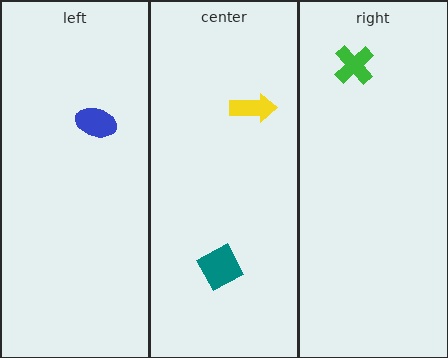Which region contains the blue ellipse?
The left region.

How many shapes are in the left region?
1.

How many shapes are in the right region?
1.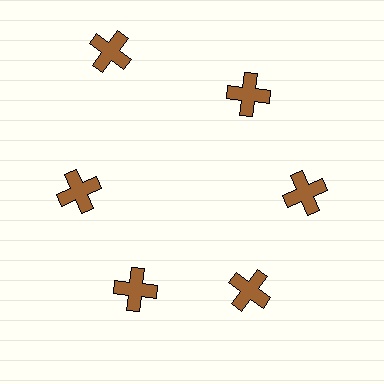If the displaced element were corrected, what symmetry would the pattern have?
It would have 6-fold rotational symmetry — the pattern would map onto itself every 60 degrees.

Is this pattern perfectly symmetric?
No. The 6 brown crosses are arranged in a ring, but one element near the 11 o'clock position is pushed outward from the center, breaking the 6-fold rotational symmetry.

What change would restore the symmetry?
The symmetry would be restored by moving it inward, back onto the ring so that all 6 crosses sit at equal angles and equal distance from the center.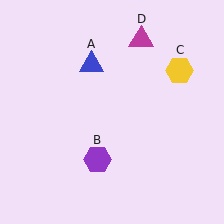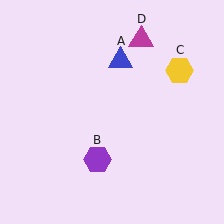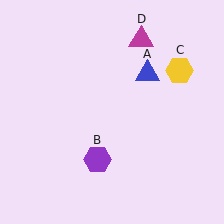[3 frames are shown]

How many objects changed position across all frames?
1 object changed position: blue triangle (object A).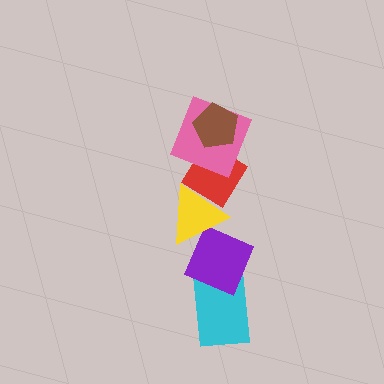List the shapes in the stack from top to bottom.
From top to bottom: the brown pentagon, the pink square, the red diamond, the yellow triangle, the purple diamond, the cyan rectangle.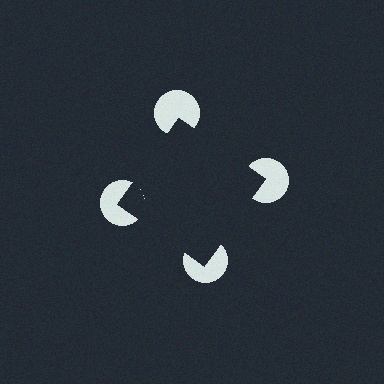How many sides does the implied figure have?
4 sides.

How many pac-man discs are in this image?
There are 4 — one at each vertex of the illusory square.